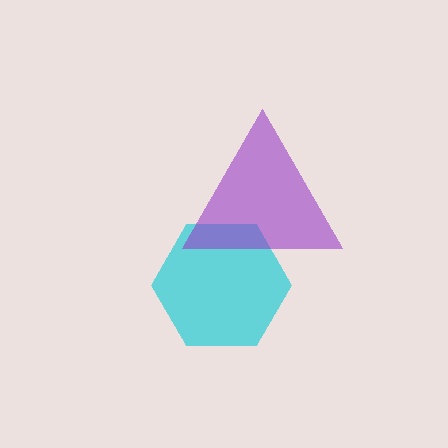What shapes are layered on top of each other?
The layered shapes are: a cyan hexagon, a purple triangle.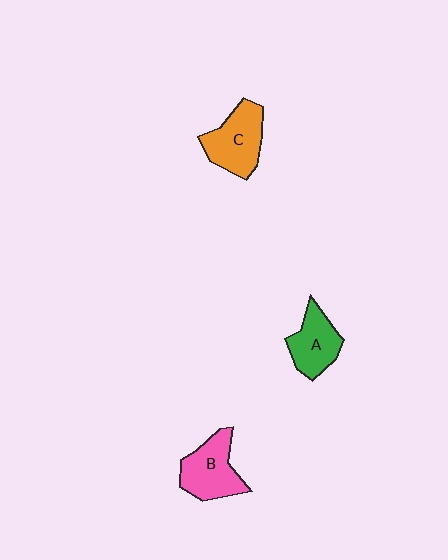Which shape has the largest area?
Shape C (orange).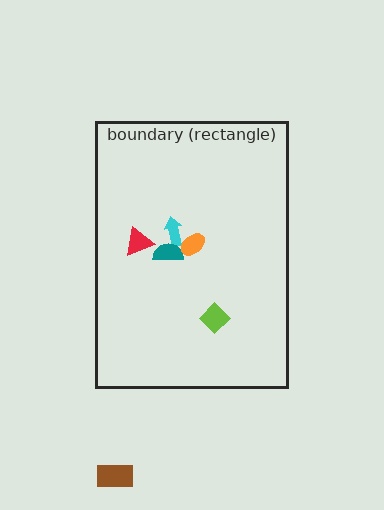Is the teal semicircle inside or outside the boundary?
Inside.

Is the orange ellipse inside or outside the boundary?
Inside.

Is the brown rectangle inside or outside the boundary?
Outside.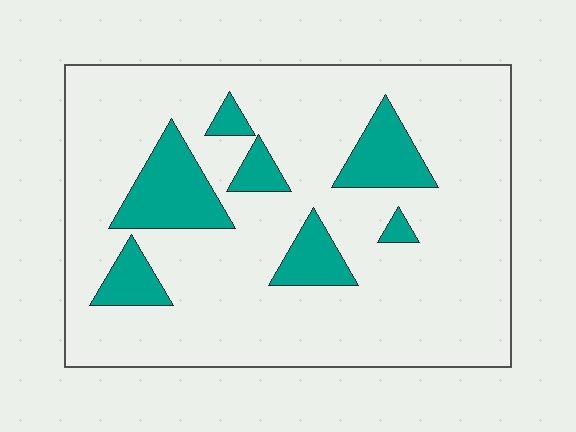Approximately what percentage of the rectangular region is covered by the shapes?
Approximately 15%.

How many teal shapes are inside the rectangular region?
7.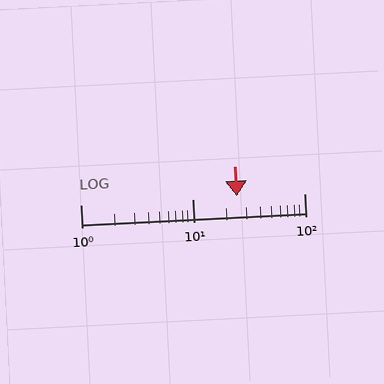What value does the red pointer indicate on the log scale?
The pointer indicates approximately 25.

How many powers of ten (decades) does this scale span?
The scale spans 2 decades, from 1 to 100.